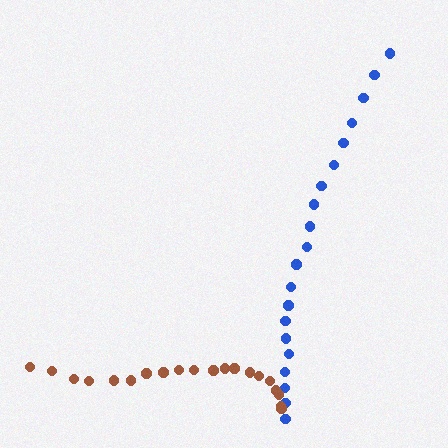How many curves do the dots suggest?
There are 2 distinct paths.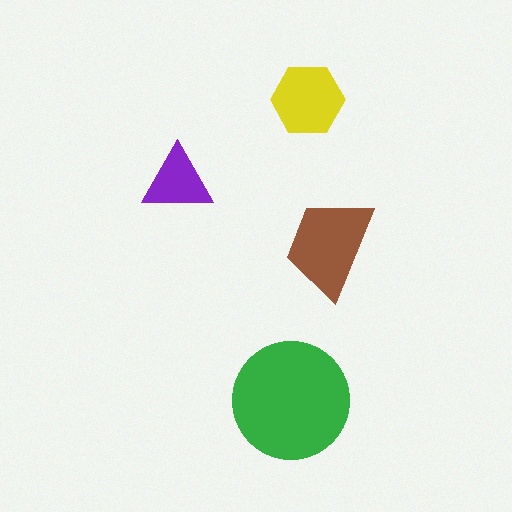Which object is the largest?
The green circle.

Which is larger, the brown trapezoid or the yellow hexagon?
The brown trapezoid.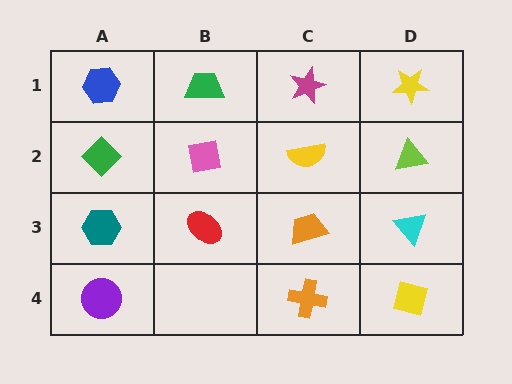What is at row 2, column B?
A pink square.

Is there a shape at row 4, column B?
No, that cell is empty.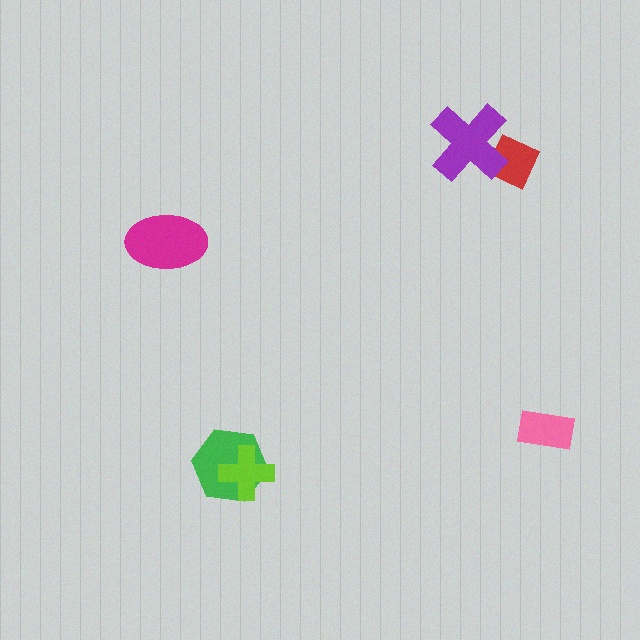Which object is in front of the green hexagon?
The lime cross is in front of the green hexagon.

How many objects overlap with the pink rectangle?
0 objects overlap with the pink rectangle.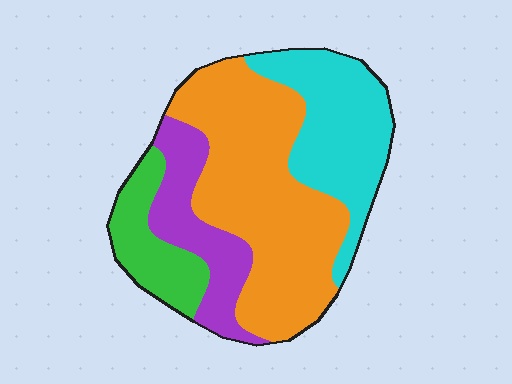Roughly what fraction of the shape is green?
Green takes up about one eighth (1/8) of the shape.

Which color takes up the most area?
Orange, at roughly 45%.